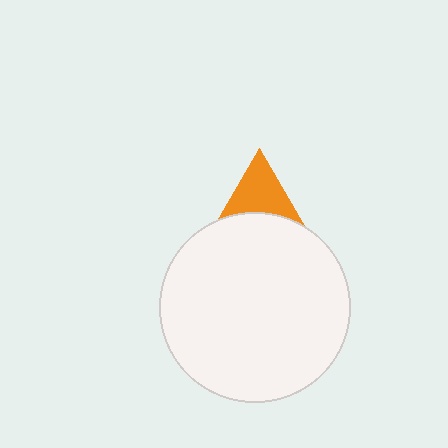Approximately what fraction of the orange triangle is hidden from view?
Roughly 48% of the orange triangle is hidden behind the white circle.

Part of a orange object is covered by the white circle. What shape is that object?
It is a triangle.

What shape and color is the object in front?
The object in front is a white circle.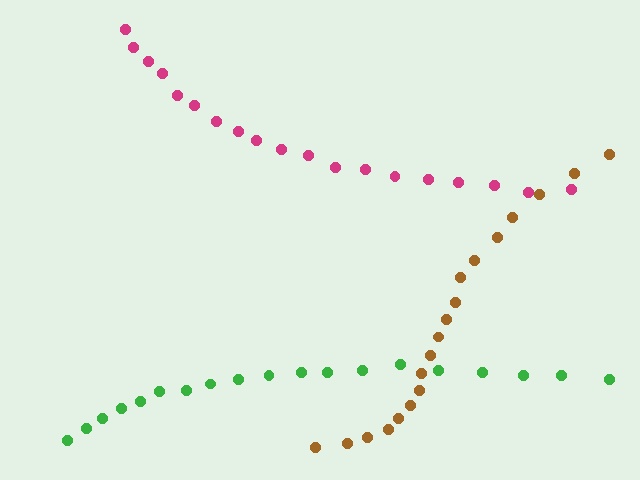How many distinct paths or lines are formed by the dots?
There are 3 distinct paths.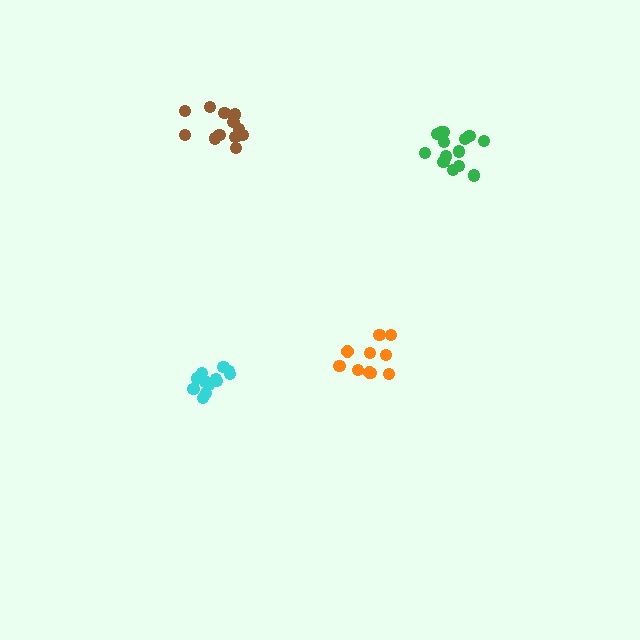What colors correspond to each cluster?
The clusters are colored: orange, green, brown, cyan.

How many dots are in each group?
Group 1: 10 dots, Group 2: 14 dots, Group 3: 12 dots, Group 4: 12 dots (48 total).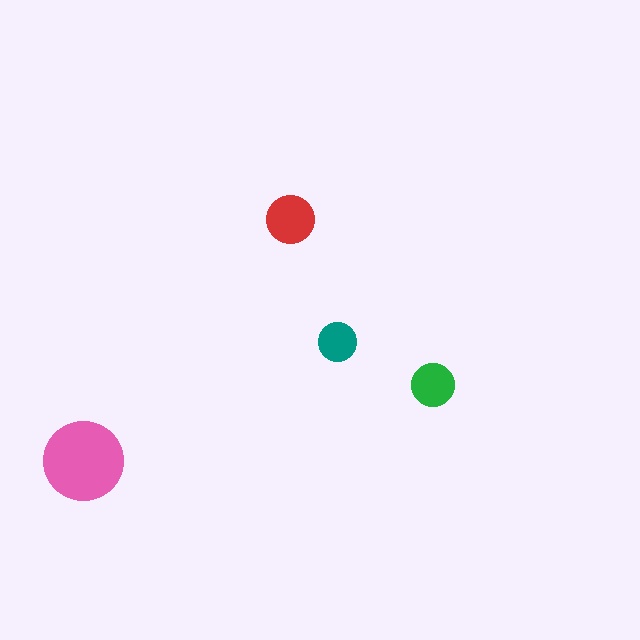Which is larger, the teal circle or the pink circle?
The pink one.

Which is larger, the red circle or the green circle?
The red one.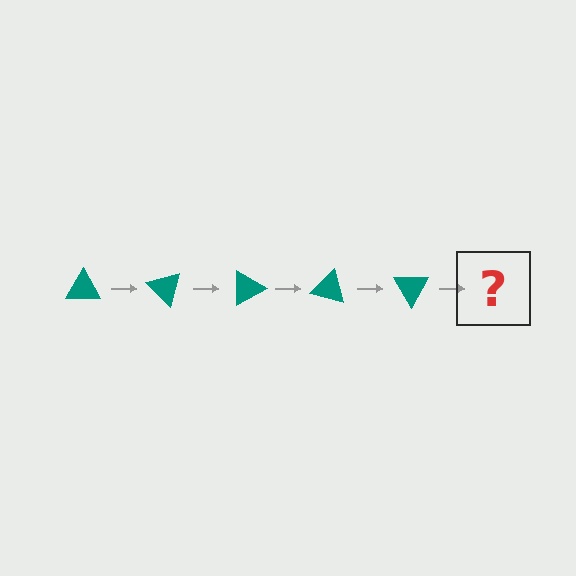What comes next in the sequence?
The next element should be a teal triangle rotated 225 degrees.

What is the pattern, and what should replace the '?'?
The pattern is that the triangle rotates 45 degrees each step. The '?' should be a teal triangle rotated 225 degrees.